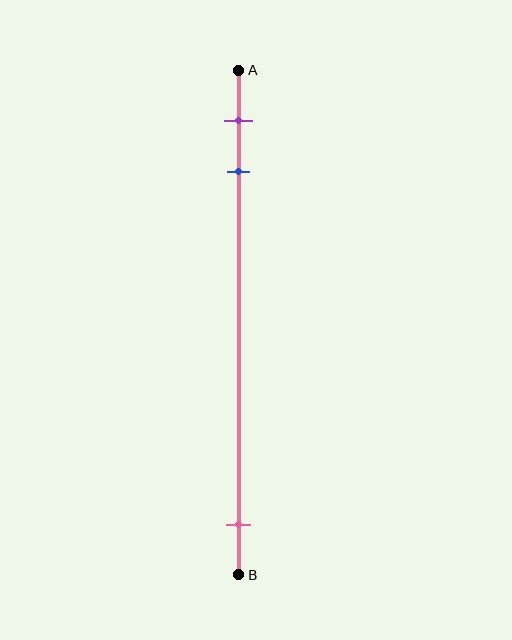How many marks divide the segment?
There are 3 marks dividing the segment.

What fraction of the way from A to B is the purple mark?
The purple mark is approximately 10% (0.1) of the way from A to B.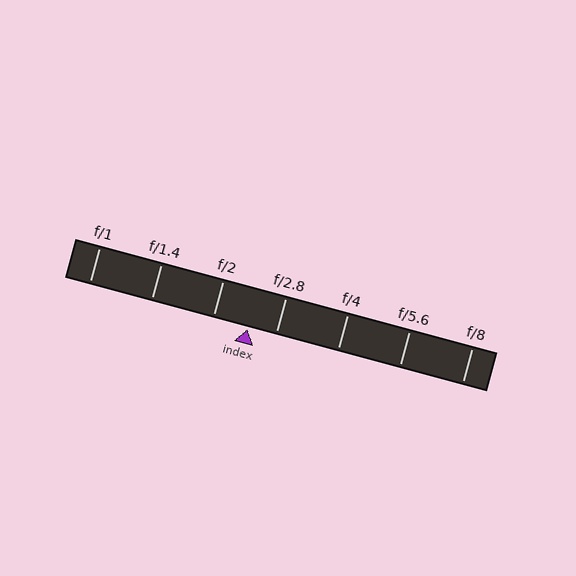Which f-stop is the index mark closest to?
The index mark is closest to f/2.8.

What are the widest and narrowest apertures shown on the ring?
The widest aperture shown is f/1 and the narrowest is f/8.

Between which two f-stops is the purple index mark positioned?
The index mark is between f/2 and f/2.8.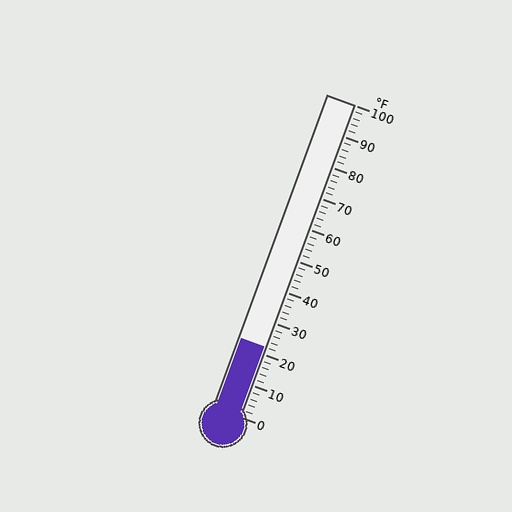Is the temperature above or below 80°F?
The temperature is below 80°F.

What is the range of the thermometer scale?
The thermometer scale ranges from 0°F to 100°F.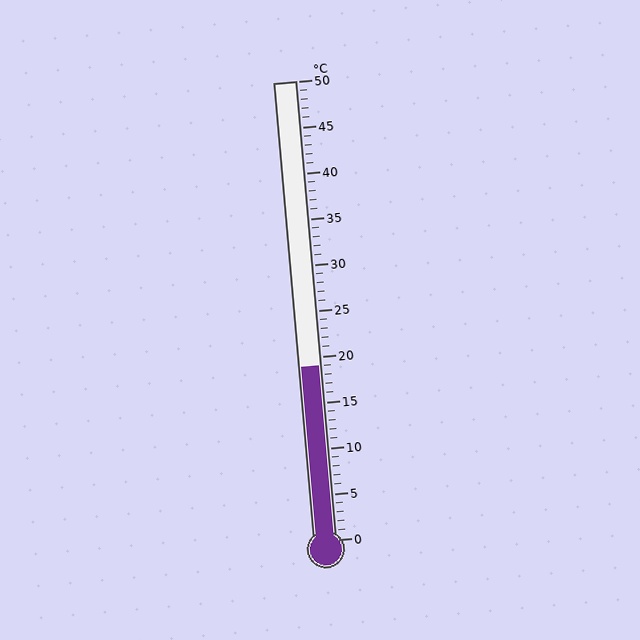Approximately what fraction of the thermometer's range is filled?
The thermometer is filled to approximately 40% of its range.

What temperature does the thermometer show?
The thermometer shows approximately 19°C.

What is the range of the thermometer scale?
The thermometer scale ranges from 0°C to 50°C.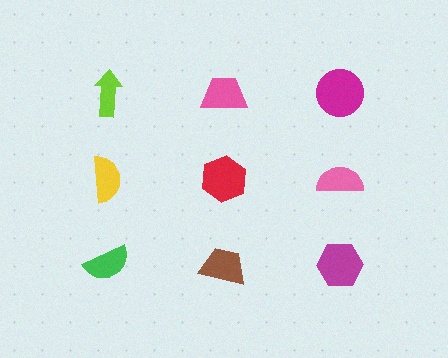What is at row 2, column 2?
A red hexagon.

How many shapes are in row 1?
3 shapes.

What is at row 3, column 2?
A brown trapezoid.